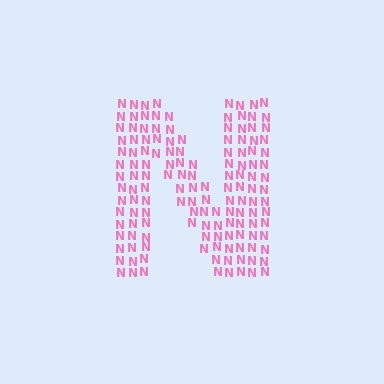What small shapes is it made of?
It is made of small letter N's.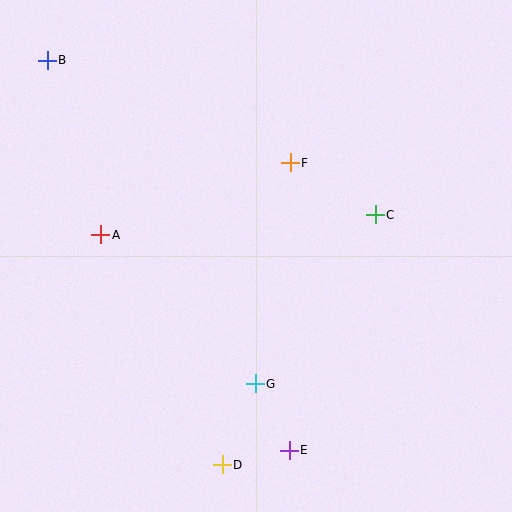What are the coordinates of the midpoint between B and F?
The midpoint between B and F is at (169, 112).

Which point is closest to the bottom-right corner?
Point E is closest to the bottom-right corner.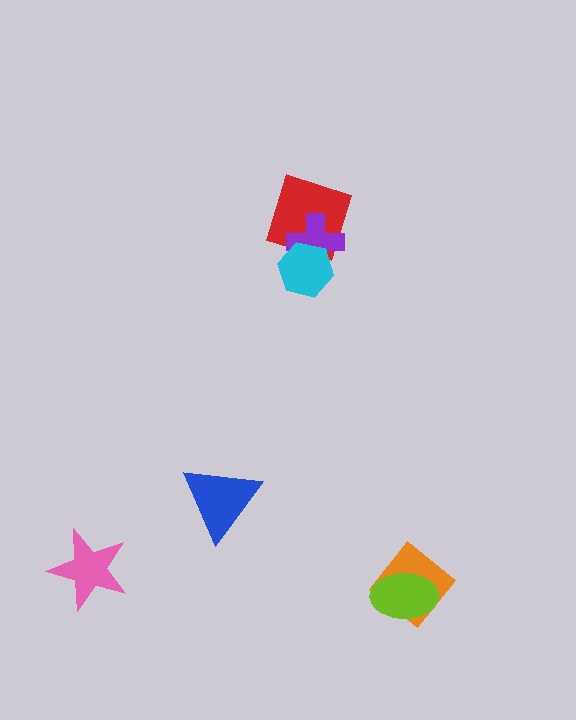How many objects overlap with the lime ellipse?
1 object overlaps with the lime ellipse.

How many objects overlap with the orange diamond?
1 object overlaps with the orange diamond.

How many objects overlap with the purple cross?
2 objects overlap with the purple cross.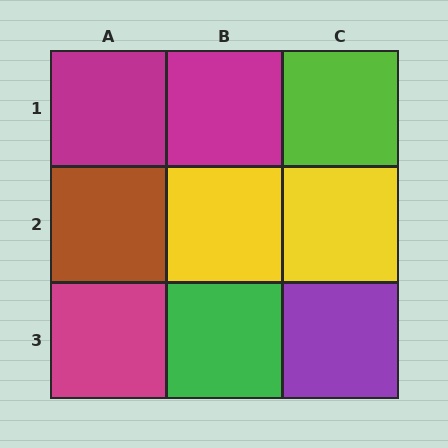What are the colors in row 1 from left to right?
Magenta, magenta, lime.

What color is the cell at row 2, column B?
Yellow.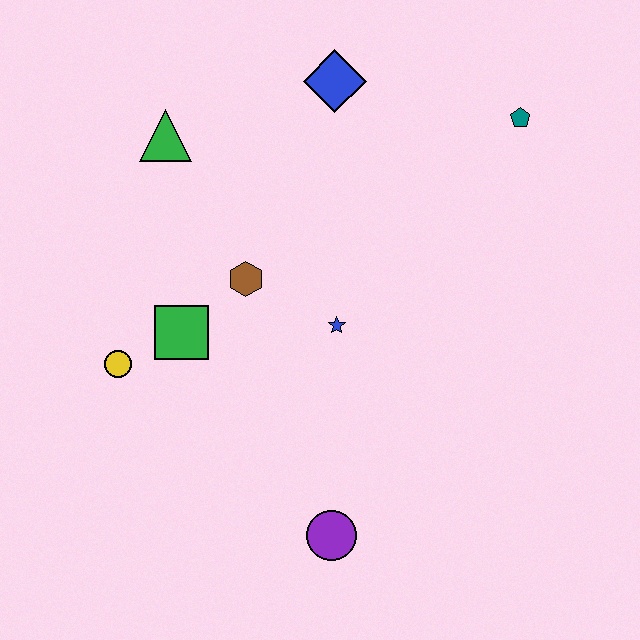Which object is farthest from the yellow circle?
The teal pentagon is farthest from the yellow circle.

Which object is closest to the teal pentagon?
The blue diamond is closest to the teal pentagon.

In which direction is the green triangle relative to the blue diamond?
The green triangle is to the left of the blue diamond.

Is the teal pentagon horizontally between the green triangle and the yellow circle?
No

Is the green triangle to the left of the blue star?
Yes